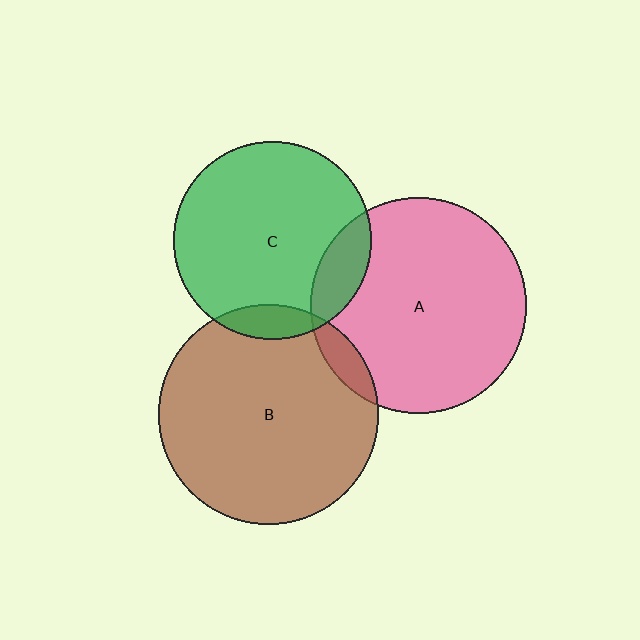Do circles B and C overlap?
Yes.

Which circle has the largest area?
Circle B (brown).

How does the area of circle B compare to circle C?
Approximately 1.2 times.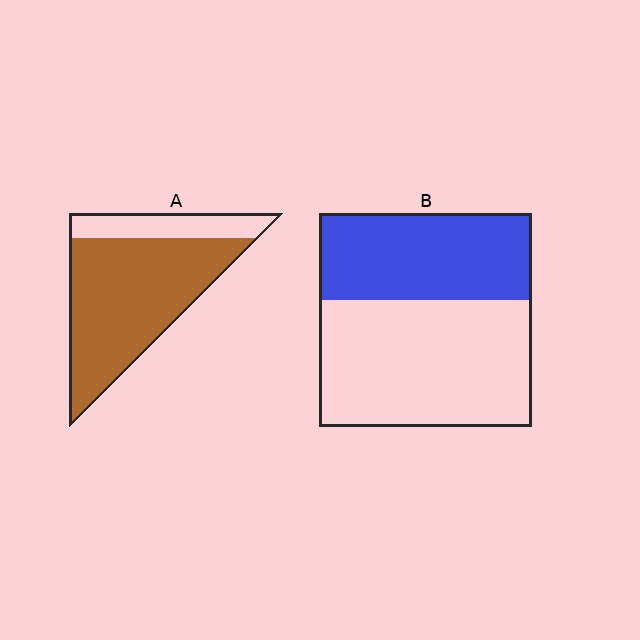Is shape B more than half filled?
No.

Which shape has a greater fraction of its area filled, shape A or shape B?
Shape A.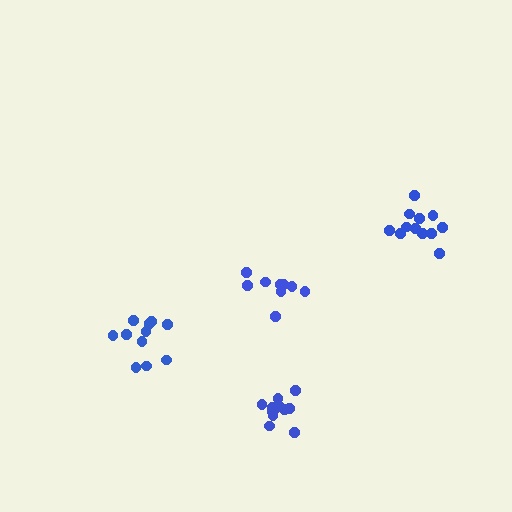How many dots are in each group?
Group 1: 12 dots, Group 2: 12 dots, Group 3: 11 dots, Group 4: 9 dots (44 total).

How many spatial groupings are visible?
There are 4 spatial groupings.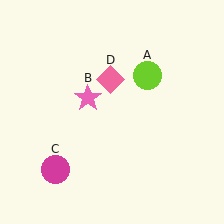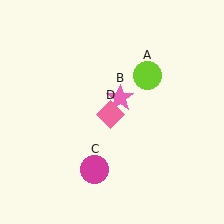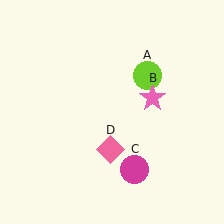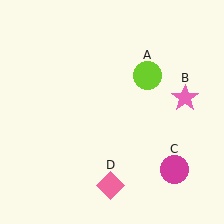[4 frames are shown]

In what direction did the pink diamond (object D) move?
The pink diamond (object D) moved down.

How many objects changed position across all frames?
3 objects changed position: pink star (object B), magenta circle (object C), pink diamond (object D).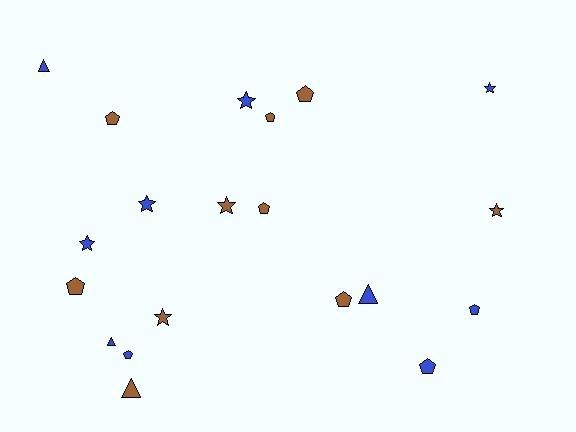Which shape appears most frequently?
Pentagon, with 9 objects.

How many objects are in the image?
There are 20 objects.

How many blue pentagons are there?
There are 3 blue pentagons.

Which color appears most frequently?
Blue, with 10 objects.